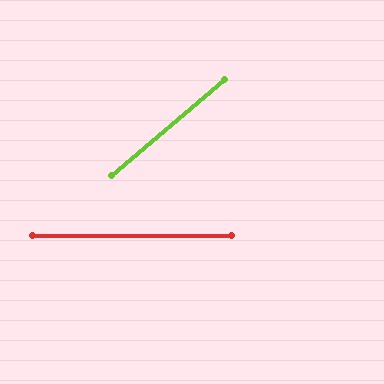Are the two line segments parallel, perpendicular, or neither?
Neither parallel nor perpendicular — they differ by about 40°.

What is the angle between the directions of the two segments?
Approximately 40 degrees.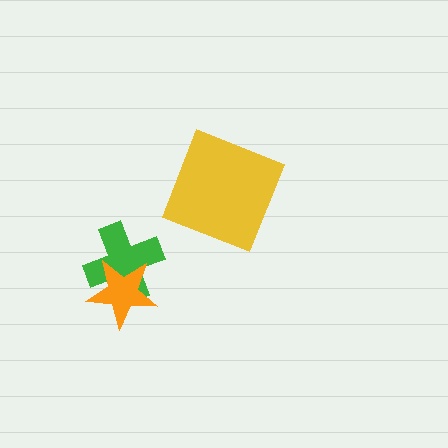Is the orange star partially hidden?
No, no other shape covers it.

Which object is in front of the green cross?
The orange star is in front of the green cross.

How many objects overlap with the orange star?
1 object overlaps with the orange star.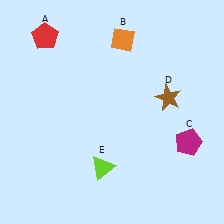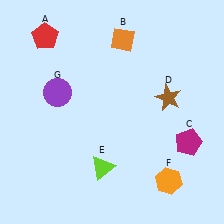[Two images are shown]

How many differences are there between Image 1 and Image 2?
There are 2 differences between the two images.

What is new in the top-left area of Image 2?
A purple circle (G) was added in the top-left area of Image 2.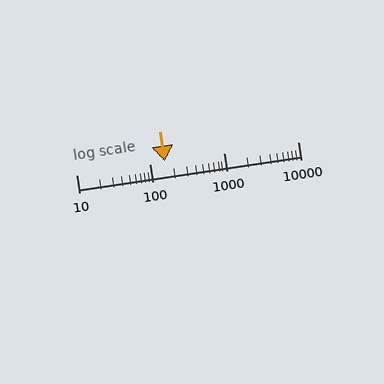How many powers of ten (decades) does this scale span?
The scale spans 3 decades, from 10 to 10000.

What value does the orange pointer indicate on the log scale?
The pointer indicates approximately 160.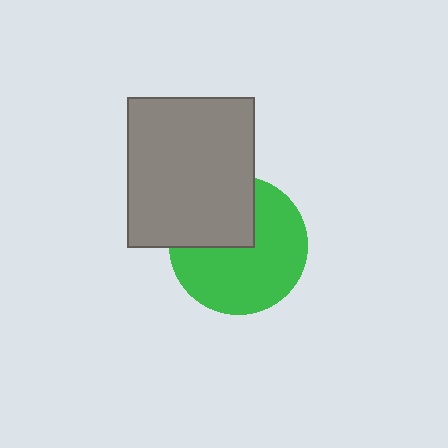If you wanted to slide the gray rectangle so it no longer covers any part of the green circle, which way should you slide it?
Slide it toward the upper-left — that is the most direct way to separate the two shapes.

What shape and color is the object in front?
The object in front is a gray rectangle.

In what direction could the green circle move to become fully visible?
The green circle could move toward the lower-right. That would shift it out from behind the gray rectangle entirely.